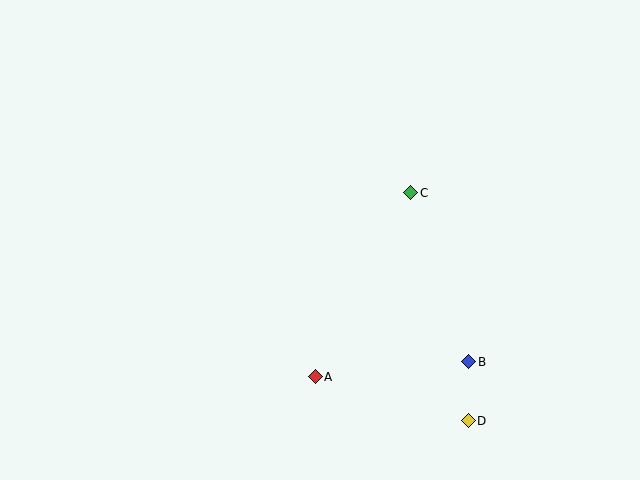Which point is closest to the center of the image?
Point C at (411, 193) is closest to the center.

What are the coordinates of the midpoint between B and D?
The midpoint between B and D is at (468, 391).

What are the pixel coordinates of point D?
Point D is at (468, 421).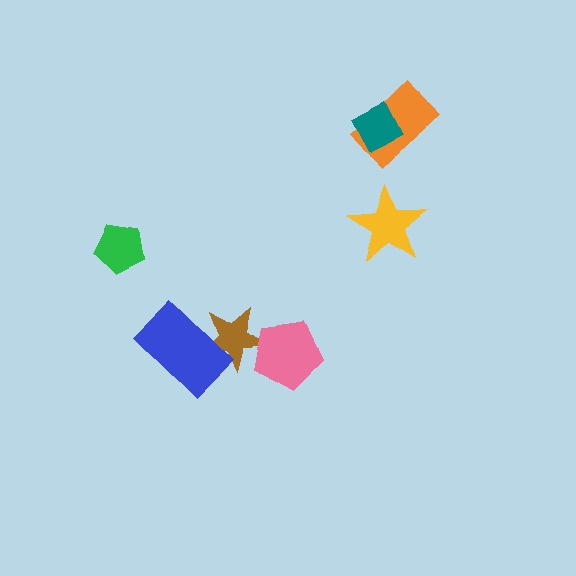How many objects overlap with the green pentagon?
0 objects overlap with the green pentagon.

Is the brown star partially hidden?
Yes, it is partially covered by another shape.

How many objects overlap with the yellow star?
0 objects overlap with the yellow star.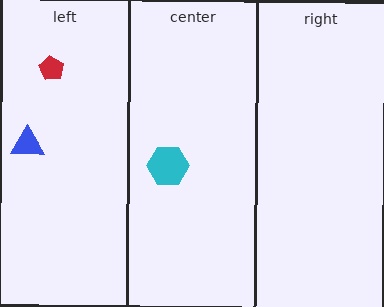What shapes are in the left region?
The blue triangle, the red pentagon.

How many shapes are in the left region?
2.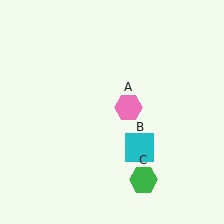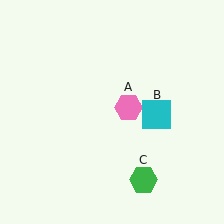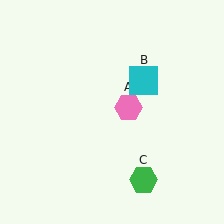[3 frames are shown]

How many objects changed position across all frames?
1 object changed position: cyan square (object B).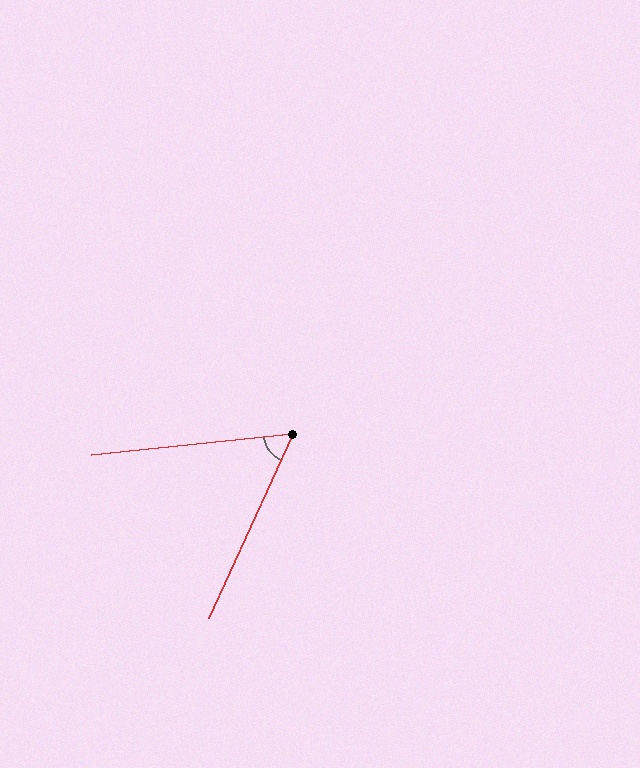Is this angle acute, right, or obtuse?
It is acute.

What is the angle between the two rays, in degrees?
Approximately 60 degrees.